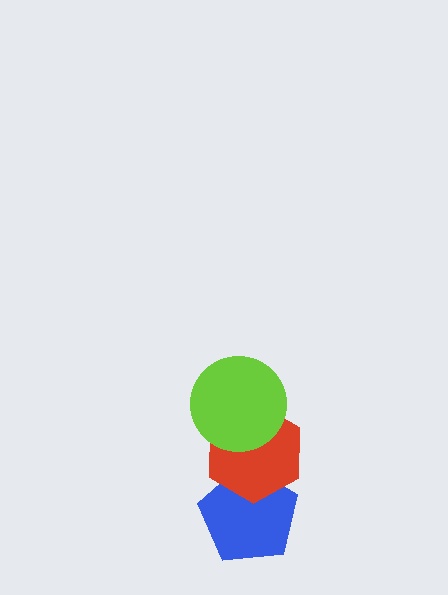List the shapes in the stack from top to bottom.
From top to bottom: the lime circle, the red hexagon, the blue pentagon.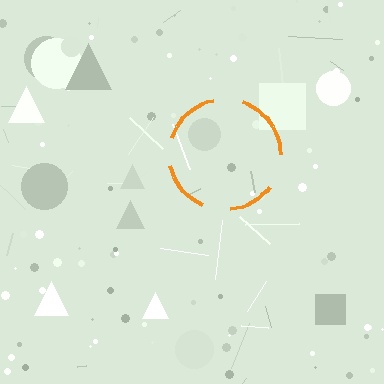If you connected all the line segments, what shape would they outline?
They would outline a circle.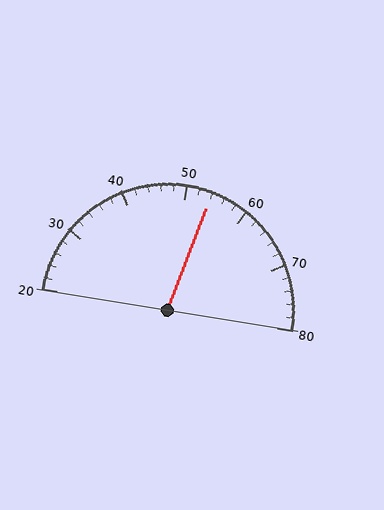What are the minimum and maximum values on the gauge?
The gauge ranges from 20 to 80.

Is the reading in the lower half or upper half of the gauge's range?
The reading is in the upper half of the range (20 to 80).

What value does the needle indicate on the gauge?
The needle indicates approximately 54.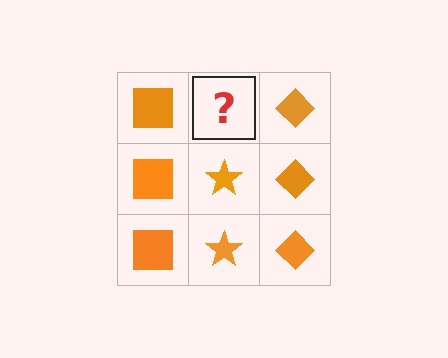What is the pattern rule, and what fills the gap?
The rule is that each column has a consistent shape. The gap should be filled with an orange star.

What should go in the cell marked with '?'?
The missing cell should contain an orange star.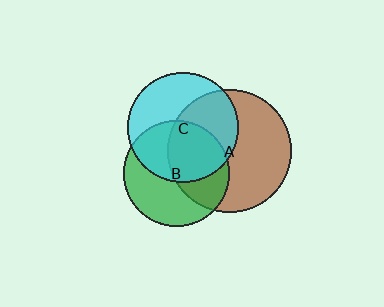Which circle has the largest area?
Circle A (brown).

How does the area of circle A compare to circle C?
Approximately 1.2 times.